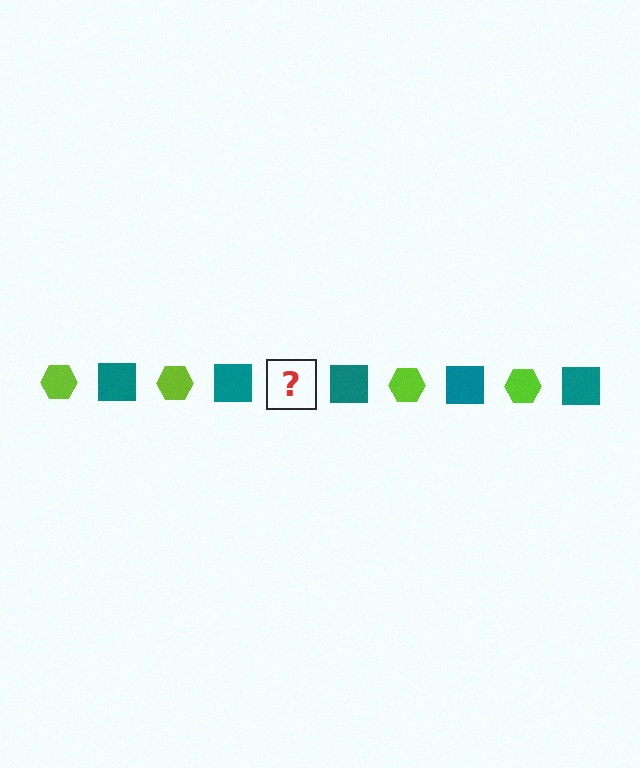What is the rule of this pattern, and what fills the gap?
The rule is that the pattern alternates between lime hexagon and teal square. The gap should be filled with a lime hexagon.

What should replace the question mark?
The question mark should be replaced with a lime hexagon.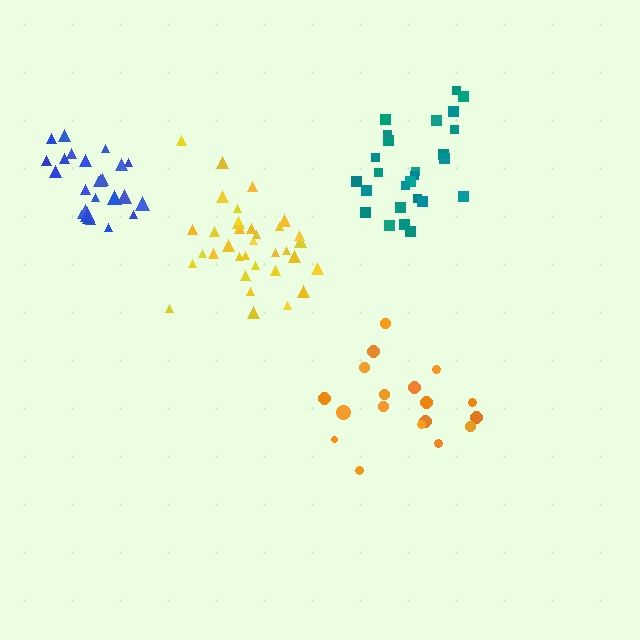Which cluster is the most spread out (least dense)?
Orange.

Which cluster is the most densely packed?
Blue.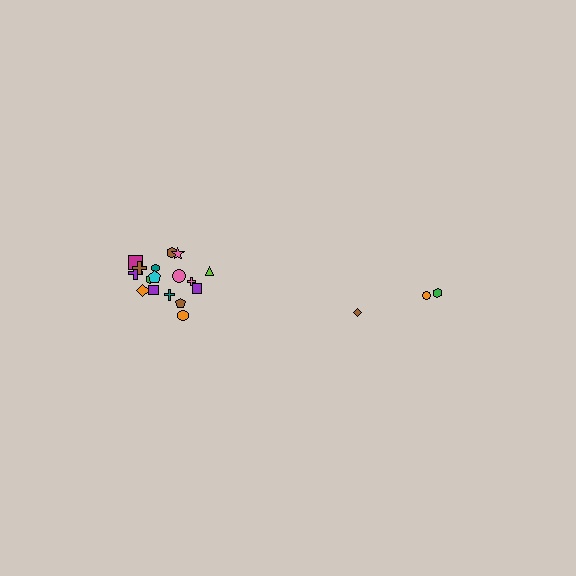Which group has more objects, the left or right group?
The left group.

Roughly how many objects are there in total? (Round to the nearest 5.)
Roughly 20 objects in total.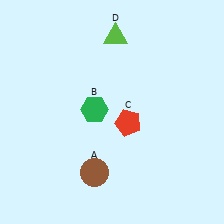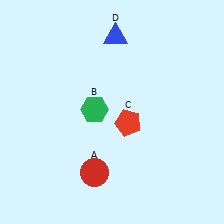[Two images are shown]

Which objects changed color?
A changed from brown to red. D changed from lime to blue.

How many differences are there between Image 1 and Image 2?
There are 2 differences between the two images.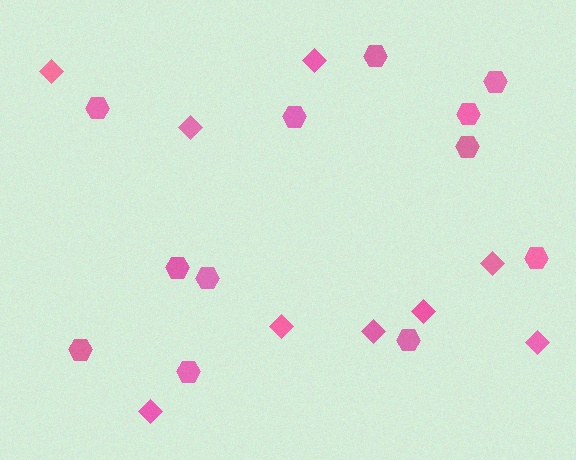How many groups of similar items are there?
There are 2 groups: one group of diamonds (9) and one group of hexagons (12).